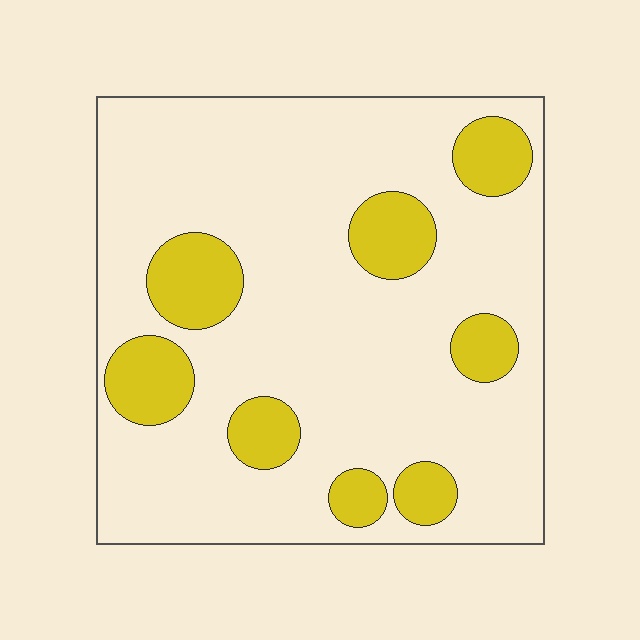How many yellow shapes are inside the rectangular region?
8.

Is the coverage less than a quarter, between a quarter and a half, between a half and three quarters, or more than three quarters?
Less than a quarter.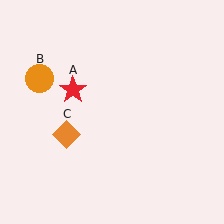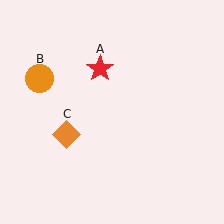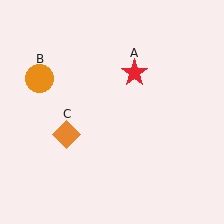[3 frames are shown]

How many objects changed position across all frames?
1 object changed position: red star (object A).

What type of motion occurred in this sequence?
The red star (object A) rotated clockwise around the center of the scene.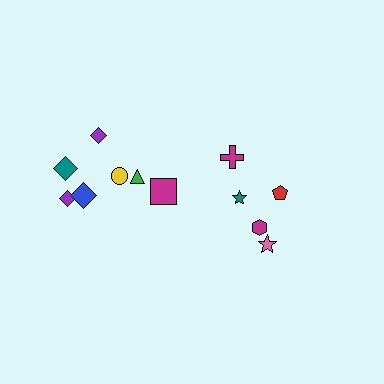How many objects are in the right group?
There are 5 objects.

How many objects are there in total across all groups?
There are 12 objects.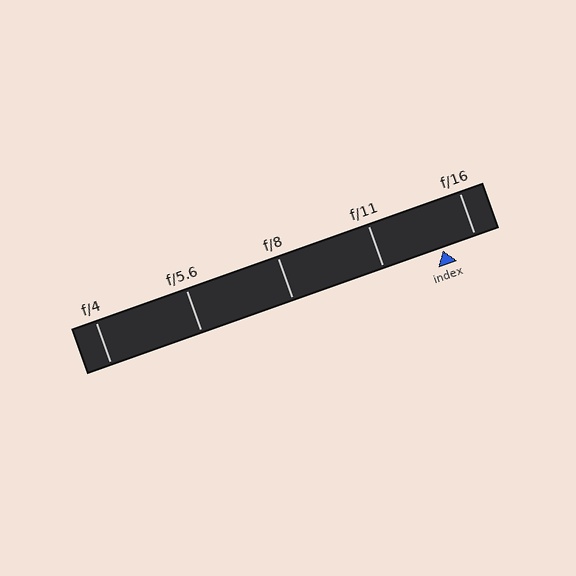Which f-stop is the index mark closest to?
The index mark is closest to f/16.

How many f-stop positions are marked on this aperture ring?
There are 5 f-stop positions marked.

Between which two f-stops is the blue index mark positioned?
The index mark is between f/11 and f/16.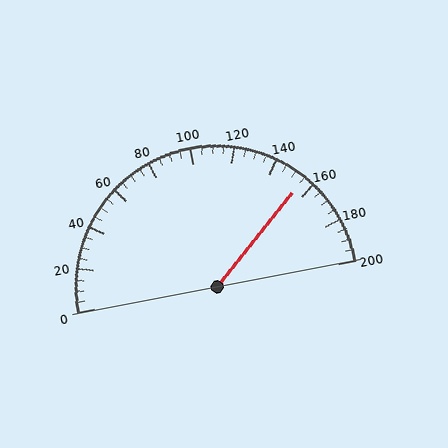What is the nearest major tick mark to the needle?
The nearest major tick mark is 160.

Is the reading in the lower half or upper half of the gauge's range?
The reading is in the upper half of the range (0 to 200).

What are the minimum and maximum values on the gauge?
The gauge ranges from 0 to 200.